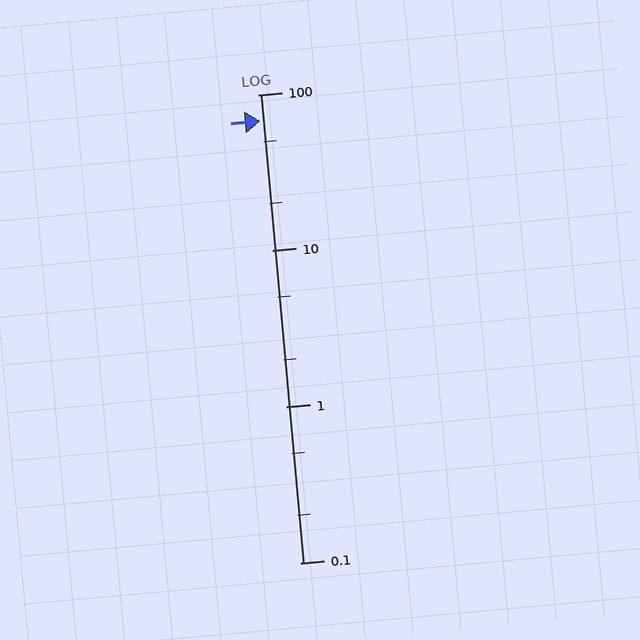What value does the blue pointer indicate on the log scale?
The pointer indicates approximately 68.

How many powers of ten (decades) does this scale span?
The scale spans 3 decades, from 0.1 to 100.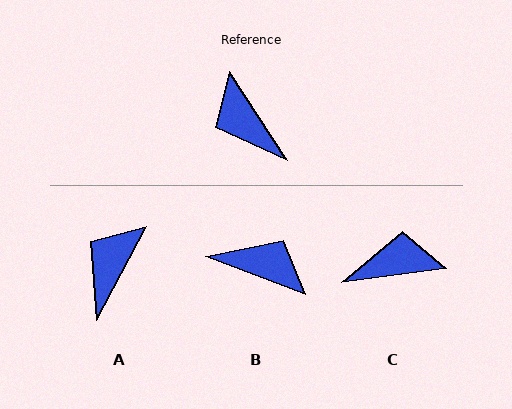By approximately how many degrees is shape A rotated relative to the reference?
Approximately 61 degrees clockwise.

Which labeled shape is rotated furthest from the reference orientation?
B, about 144 degrees away.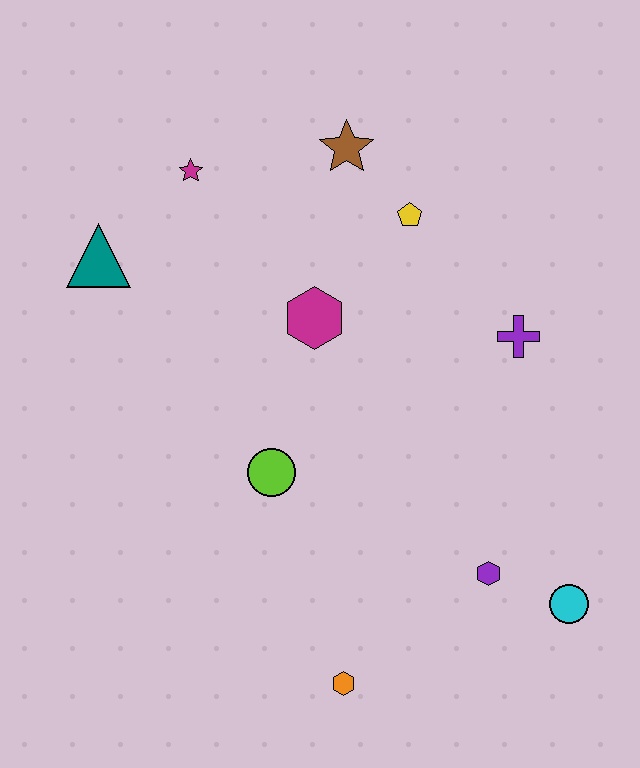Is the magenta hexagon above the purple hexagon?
Yes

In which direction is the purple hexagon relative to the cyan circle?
The purple hexagon is to the left of the cyan circle.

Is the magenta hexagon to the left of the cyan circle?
Yes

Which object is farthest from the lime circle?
The brown star is farthest from the lime circle.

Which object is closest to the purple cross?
The yellow pentagon is closest to the purple cross.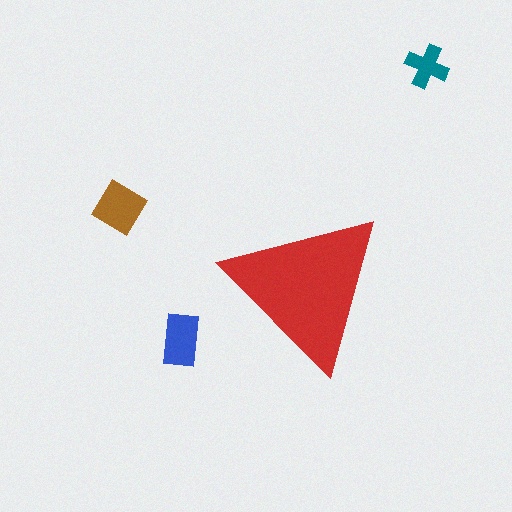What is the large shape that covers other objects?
A red triangle.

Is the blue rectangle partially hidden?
No, the blue rectangle is fully visible.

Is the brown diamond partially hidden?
No, the brown diamond is fully visible.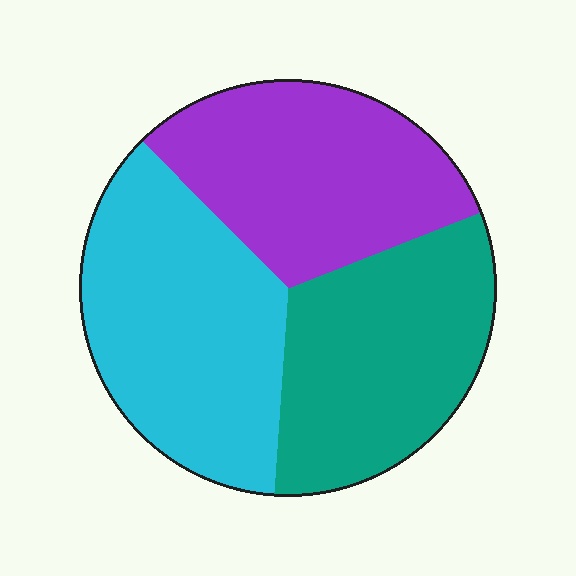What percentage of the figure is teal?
Teal covers about 30% of the figure.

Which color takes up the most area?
Cyan, at roughly 35%.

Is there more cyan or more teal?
Cyan.